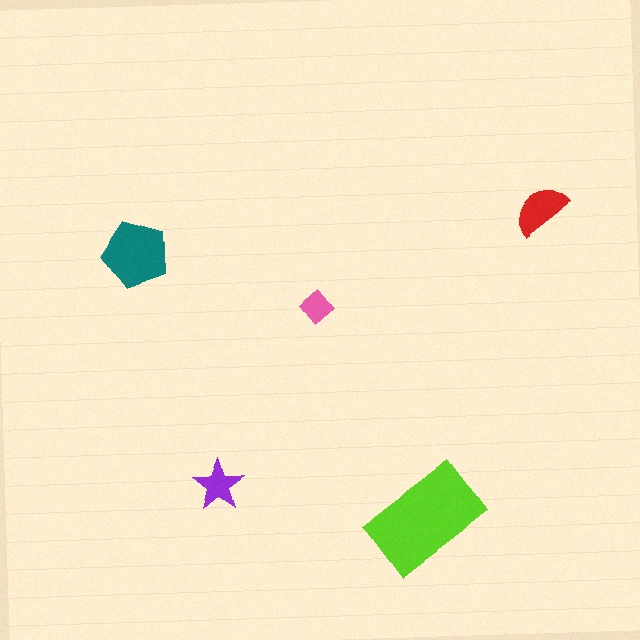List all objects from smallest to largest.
The pink diamond, the purple star, the red semicircle, the teal pentagon, the lime rectangle.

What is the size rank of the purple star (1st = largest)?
4th.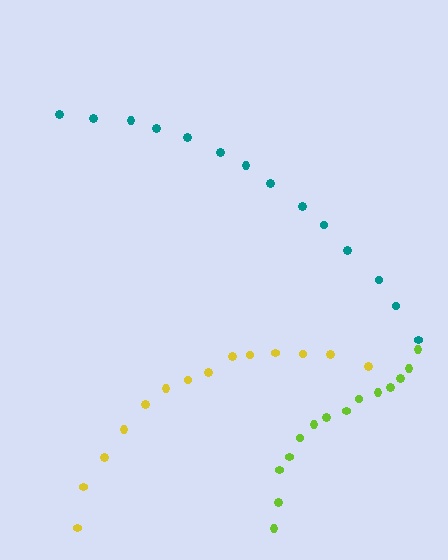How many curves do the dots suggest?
There are 3 distinct paths.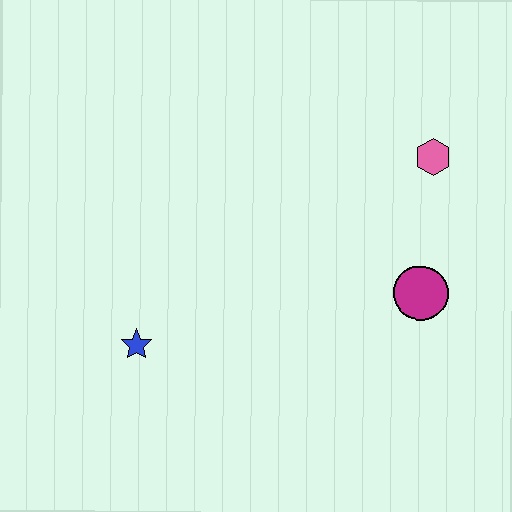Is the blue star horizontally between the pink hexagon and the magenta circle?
No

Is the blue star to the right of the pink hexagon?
No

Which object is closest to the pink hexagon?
The magenta circle is closest to the pink hexagon.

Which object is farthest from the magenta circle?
The blue star is farthest from the magenta circle.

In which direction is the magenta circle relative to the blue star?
The magenta circle is to the right of the blue star.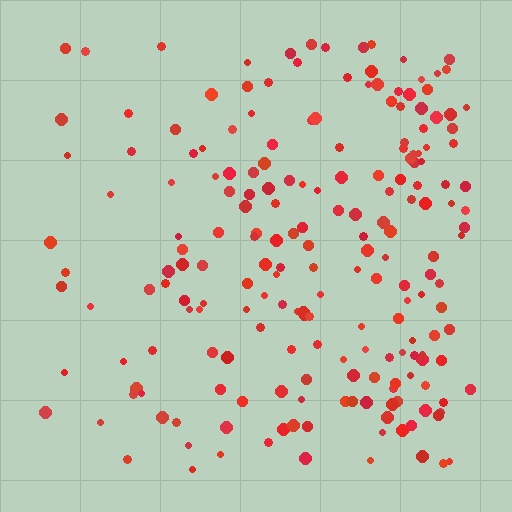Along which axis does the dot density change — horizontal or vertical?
Horizontal.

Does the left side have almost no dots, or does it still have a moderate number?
Still a moderate number, just noticeably fewer than the right.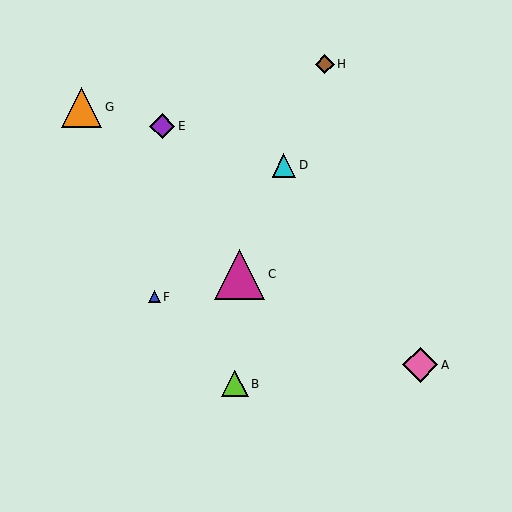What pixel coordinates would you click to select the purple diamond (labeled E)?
Click at (162, 126) to select the purple diamond E.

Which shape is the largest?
The magenta triangle (labeled C) is the largest.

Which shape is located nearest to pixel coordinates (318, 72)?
The brown diamond (labeled H) at (325, 64) is nearest to that location.